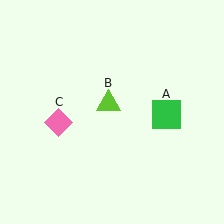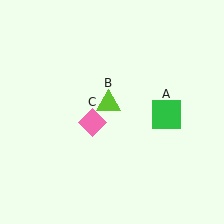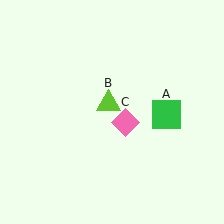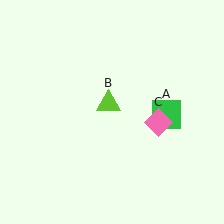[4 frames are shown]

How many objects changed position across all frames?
1 object changed position: pink diamond (object C).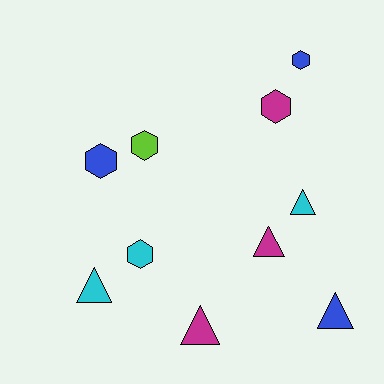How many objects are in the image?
There are 10 objects.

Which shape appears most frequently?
Hexagon, with 5 objects.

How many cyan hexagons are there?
There is 1 cyan hexagon.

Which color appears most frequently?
Blue, with 3 objects.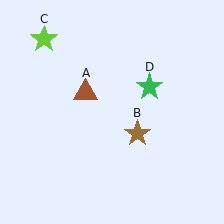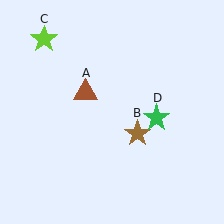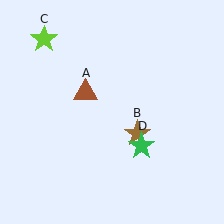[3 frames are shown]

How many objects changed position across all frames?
1 object changed position: green star (object D).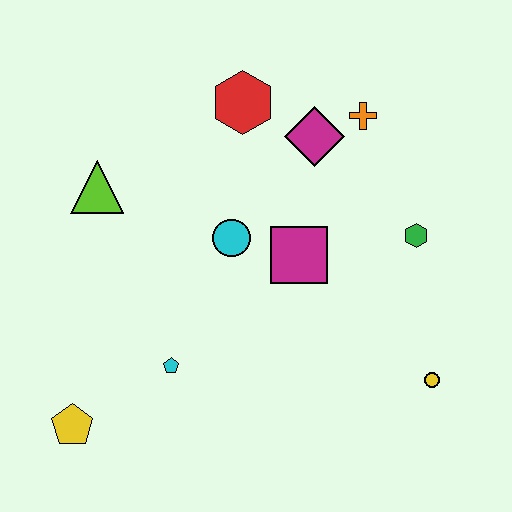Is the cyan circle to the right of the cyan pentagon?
Yes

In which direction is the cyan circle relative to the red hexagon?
The cyan circle is below the red hexagon.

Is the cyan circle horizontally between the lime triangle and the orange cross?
Yes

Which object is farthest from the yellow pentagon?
The orange cross is farthest from the yellow pentagon.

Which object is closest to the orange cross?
The magenta diamond is closest to the orange cross.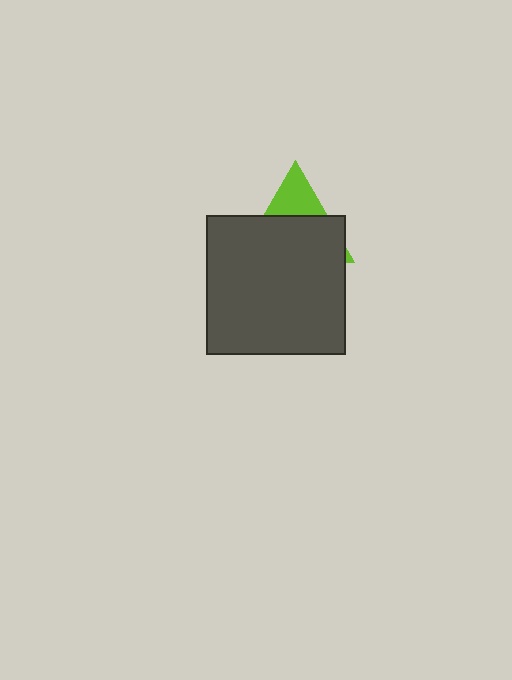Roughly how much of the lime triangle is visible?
A small part of it is visible (roughly 30%).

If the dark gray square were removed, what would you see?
You would see the complete lime triangle.